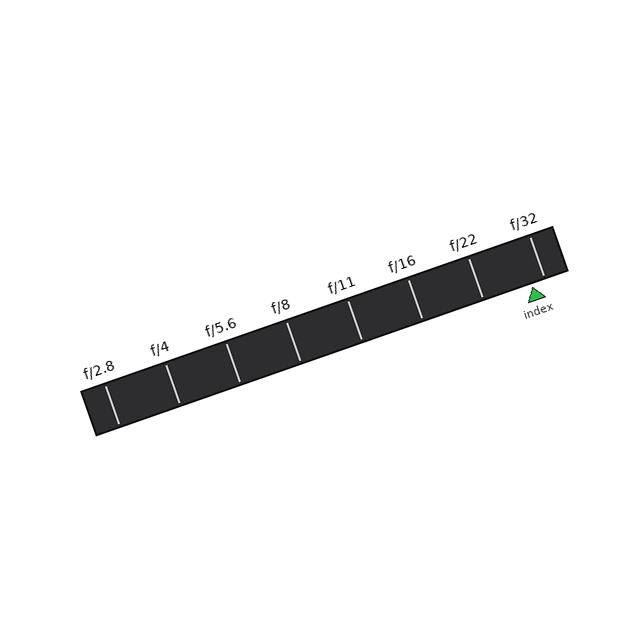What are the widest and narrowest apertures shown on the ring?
The widest aperture shown is f/2.8 and the narrowest is f/32.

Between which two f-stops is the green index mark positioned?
The index mark is between f/22 and f/32.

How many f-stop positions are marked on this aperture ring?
There are 8 f-stop positions marked.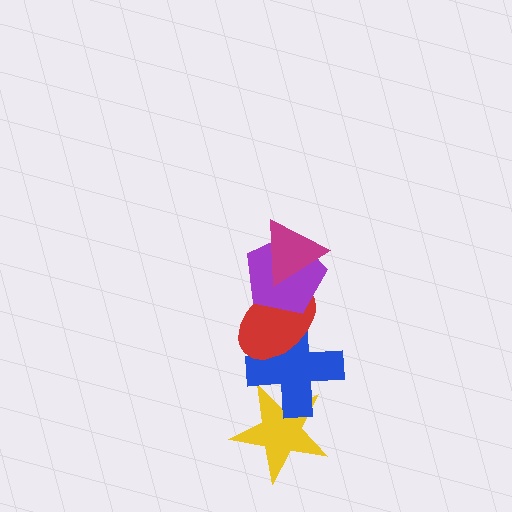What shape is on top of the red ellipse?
The purple pentagon is on top of the red ellipse.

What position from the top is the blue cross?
The blue cross is 4th from the top.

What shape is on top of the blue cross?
The red ellipse is on top of the blue cross.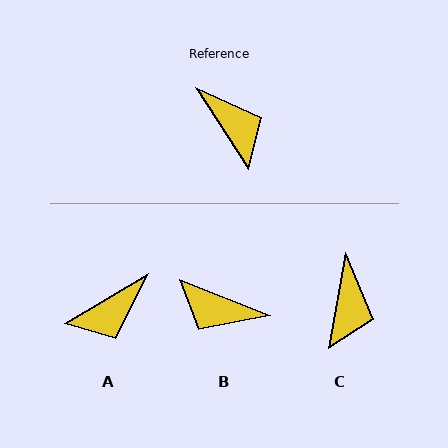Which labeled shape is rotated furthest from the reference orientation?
B, about 145 degrees away.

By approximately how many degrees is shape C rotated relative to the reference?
Approximately 43 degrees clockwise.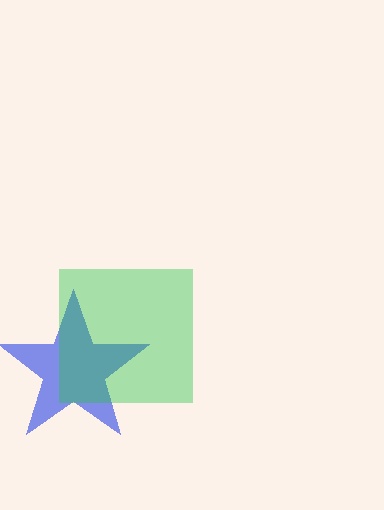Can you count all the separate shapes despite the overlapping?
Yes, there are 2 separate shapes.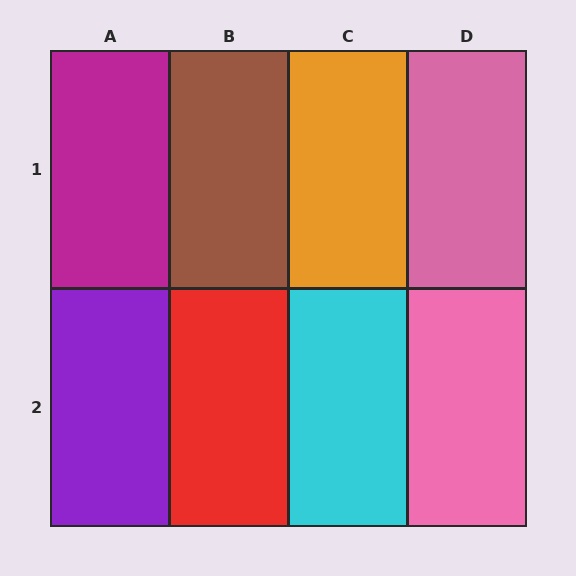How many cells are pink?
2 cells are pink.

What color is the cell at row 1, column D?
Pink.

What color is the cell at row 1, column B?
Brown.